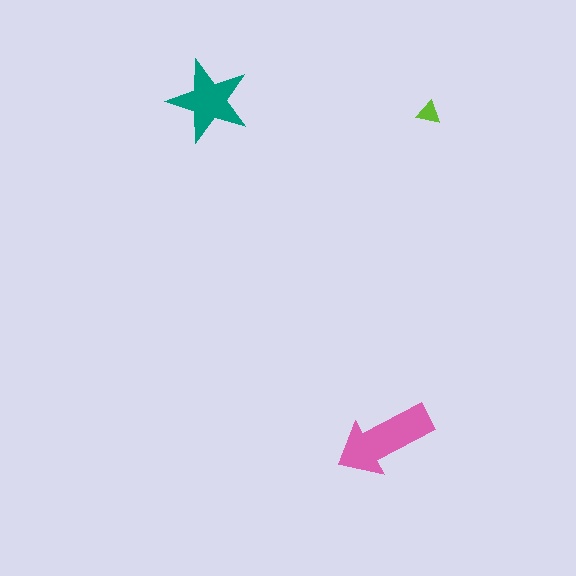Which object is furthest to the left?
The teal star is leftmost.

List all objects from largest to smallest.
The pink arrow, the teal star, the lime triangle.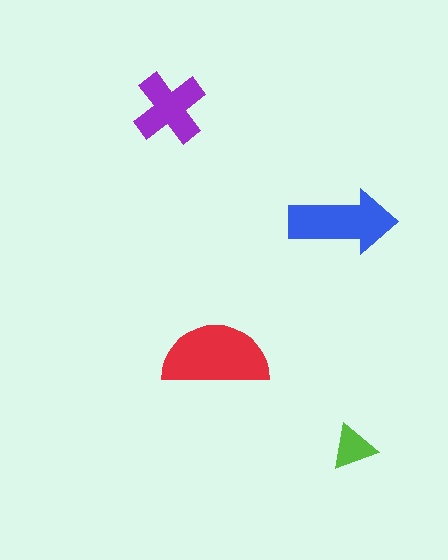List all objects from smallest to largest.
The lime triangle, the purple cross, the blue arrow, the red semicircle.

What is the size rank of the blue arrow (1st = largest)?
2nd.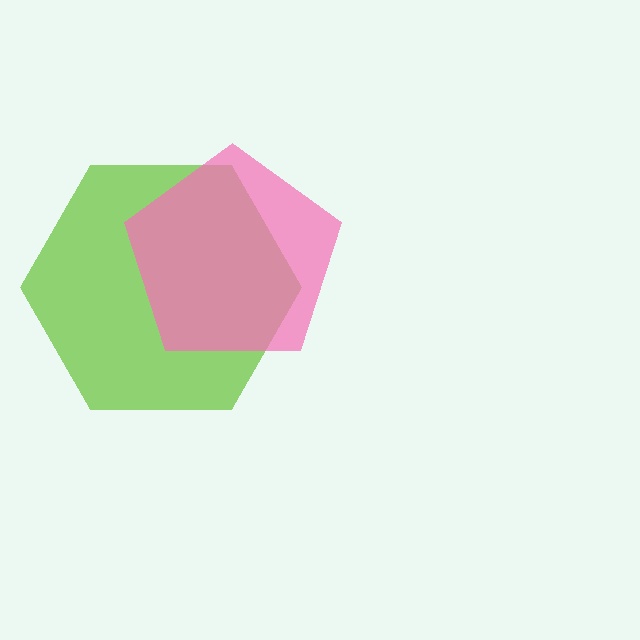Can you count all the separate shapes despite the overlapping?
Yes, there are 2 separate shapes.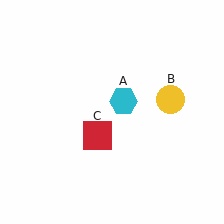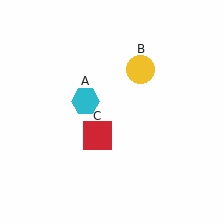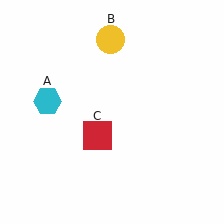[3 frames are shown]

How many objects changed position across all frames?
2 objects changed position: cyan hexagon (object A), yellow circle (object B).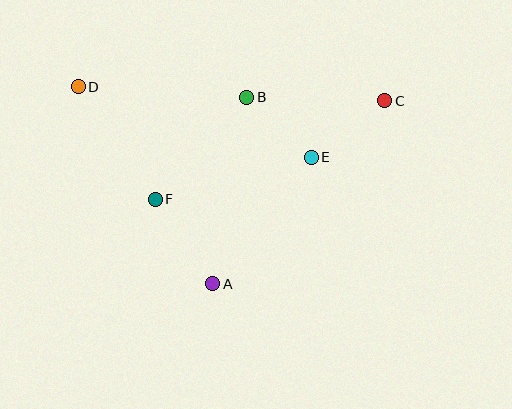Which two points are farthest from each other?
Points C and D are farthest from each other.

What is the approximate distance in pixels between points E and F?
The distance between E and F is approximately 162 pixels.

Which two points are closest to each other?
Points B and E are closest to each other.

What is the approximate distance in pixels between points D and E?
The distance between D and E is approximately 243 pixels.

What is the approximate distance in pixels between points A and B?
The distance between A and B is approximately 190 pixels.